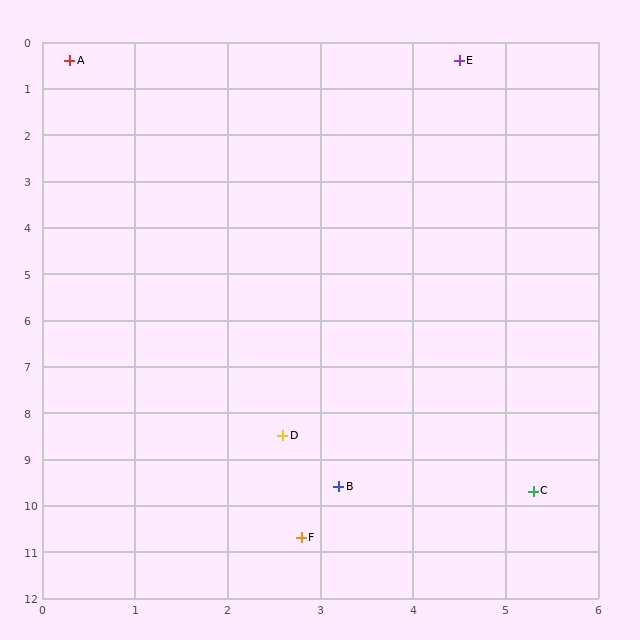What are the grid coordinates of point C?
Point C is at approximately (5.3, 9.7).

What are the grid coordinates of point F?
Point F is at approximately (2.8, 10.7).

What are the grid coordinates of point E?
Point E is at approximately (4.5, 0.4).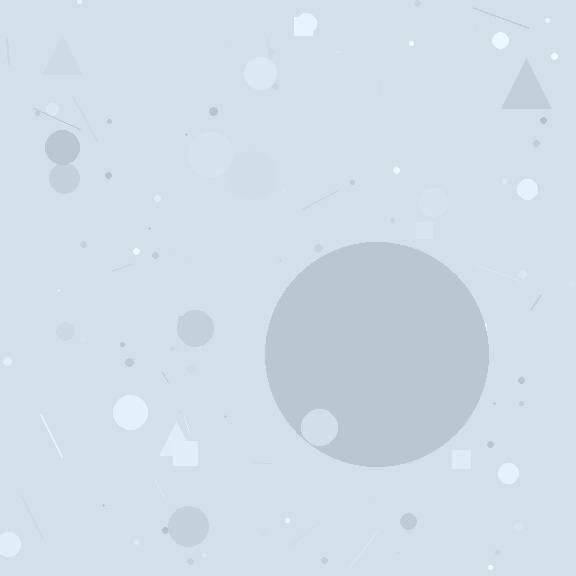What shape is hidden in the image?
A circle is hidden in the image.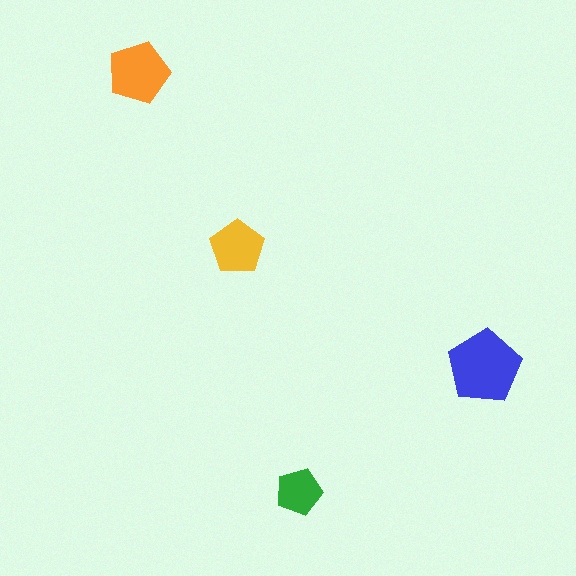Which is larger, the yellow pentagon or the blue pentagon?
The blue one.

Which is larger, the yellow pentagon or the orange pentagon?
The orange one.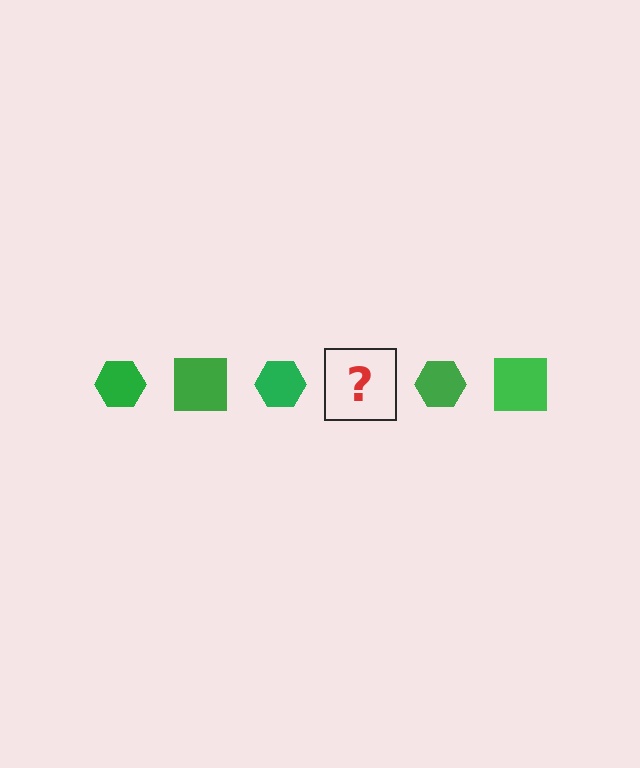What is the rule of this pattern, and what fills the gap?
The rule is that the pattern cycles through hexagon, square shapes in green. The gap should be filled with a green square.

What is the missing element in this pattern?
The missing element is a green square.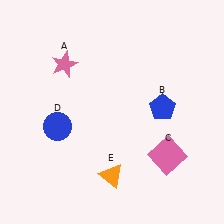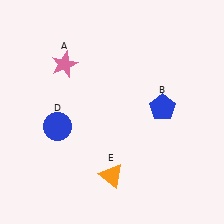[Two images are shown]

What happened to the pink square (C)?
The pink square (C) was removed in Image 2. It was in the bottom-right area of Image 1.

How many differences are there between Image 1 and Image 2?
There is 1 difference between the two images.